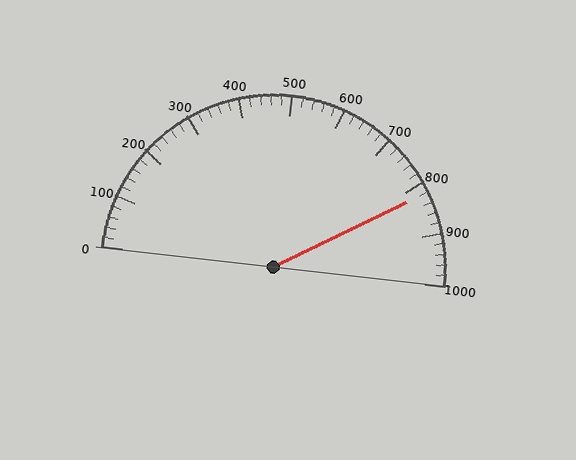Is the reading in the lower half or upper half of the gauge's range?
The reading is in the upper half of the range (0 to 1000).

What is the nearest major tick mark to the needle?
The nearest major tick mark is 800.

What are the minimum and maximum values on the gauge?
The gauge ranges from 0 to 1000.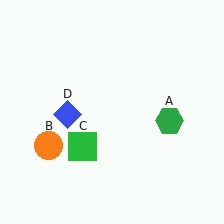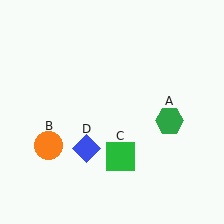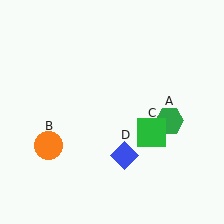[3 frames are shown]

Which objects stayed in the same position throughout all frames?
Green hexagon (object A) and orange circle (object B) remained stationary.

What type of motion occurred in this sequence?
The green square (object C), blue diamond (object D) rotated counterclockwise around the center of the scene.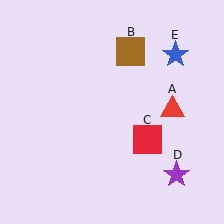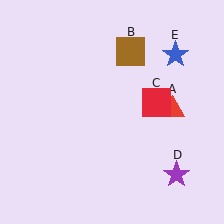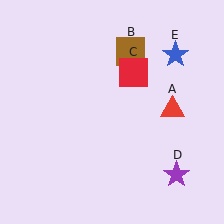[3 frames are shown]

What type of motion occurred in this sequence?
The red square (object C) rotated counterclockwise around the center of the scene.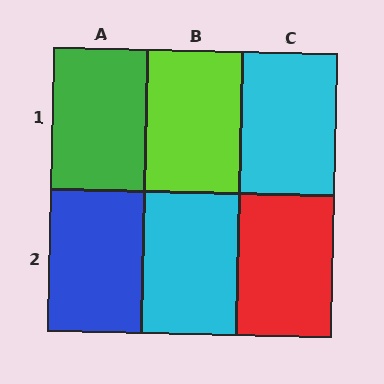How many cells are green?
1 cell is green.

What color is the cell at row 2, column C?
Red.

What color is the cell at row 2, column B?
Cyan.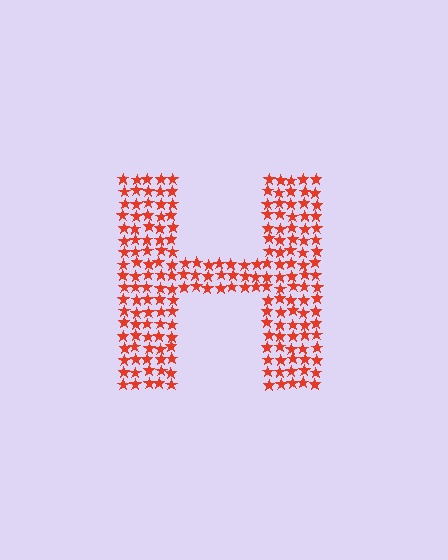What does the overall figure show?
The overall figure shows the letter H.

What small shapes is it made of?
It is made of small stars.